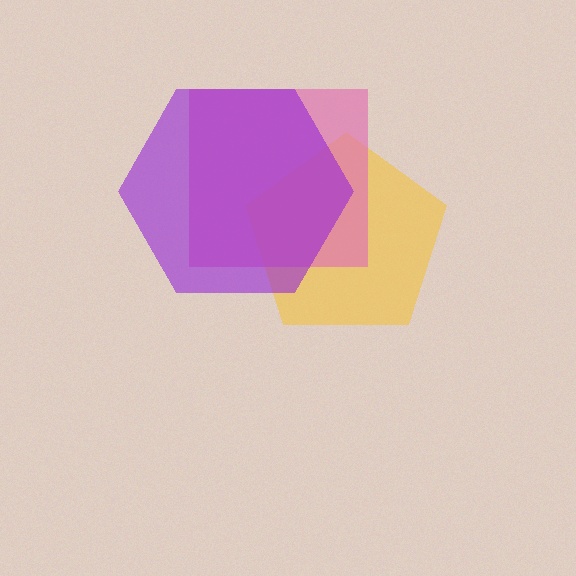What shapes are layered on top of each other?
The layered shapes are: a yellow pentagon, a pink square, a purple hexagon.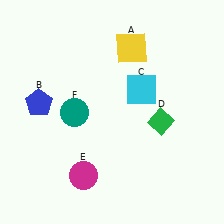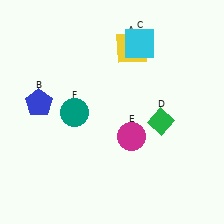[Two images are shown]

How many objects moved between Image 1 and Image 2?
2 objects moved between the two images.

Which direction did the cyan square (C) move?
The cyan square (C) moved up.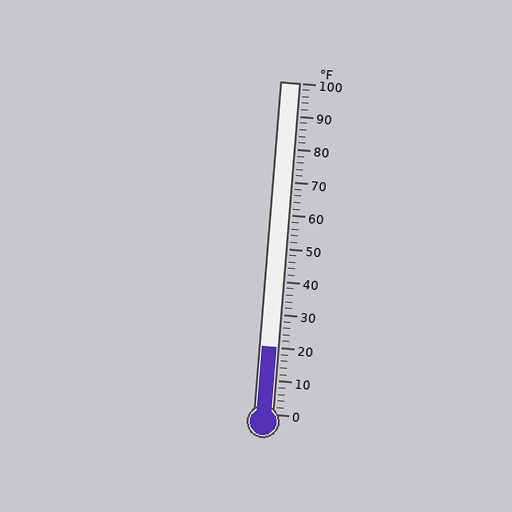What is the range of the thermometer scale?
The thermometer scale ranges from 0°F to 100°F.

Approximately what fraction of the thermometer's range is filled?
The thermometer is filled to approximately 20% of its range.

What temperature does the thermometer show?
The thermometer shows approximately 20°F.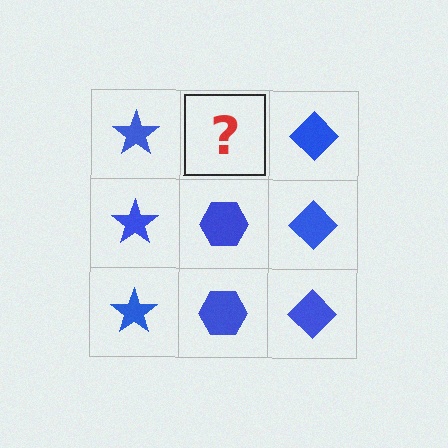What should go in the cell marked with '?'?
The missing cell should contain a blue hexagon.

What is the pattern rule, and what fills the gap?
The rule is that each column has a consistent shape. The gap should be filled with a blue hexagon.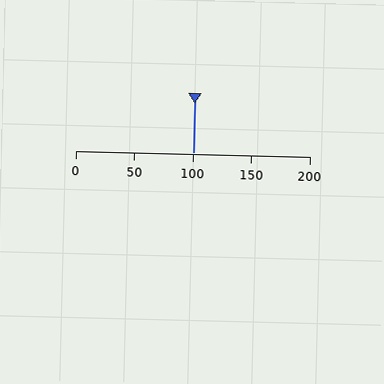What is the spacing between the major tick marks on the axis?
The major ticks are spaced 50 apart.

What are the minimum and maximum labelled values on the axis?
The axis runs from 0 to 200.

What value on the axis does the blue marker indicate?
The marker indicates approximately 100.